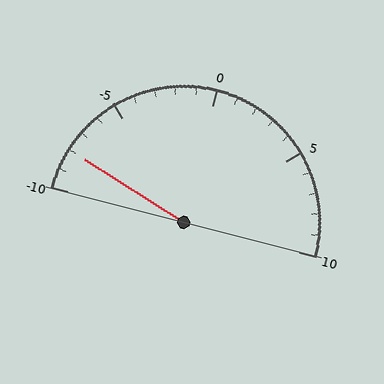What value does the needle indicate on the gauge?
The needle indicates approximately -8.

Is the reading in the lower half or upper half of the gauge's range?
The reading is in the lower half of the range (-10 to 10).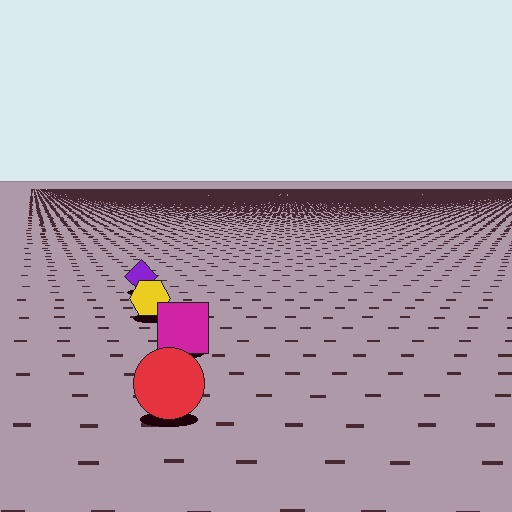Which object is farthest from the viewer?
The purple diamond is farthest from the viewer. It appears smaller and the ground texture around it is denser.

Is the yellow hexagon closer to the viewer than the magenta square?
No. The magenta square is closer — you can tell from the texture gradient: the ground texture is coarser near it.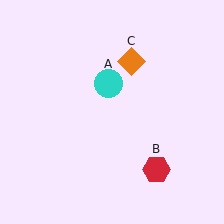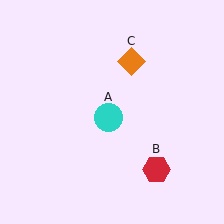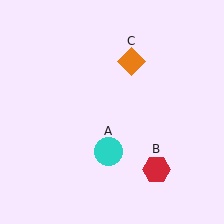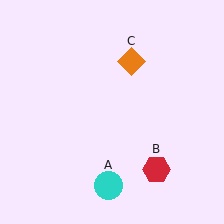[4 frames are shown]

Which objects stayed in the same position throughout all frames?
Red hexagon (object B) and orange diamond (object C) remained stationary.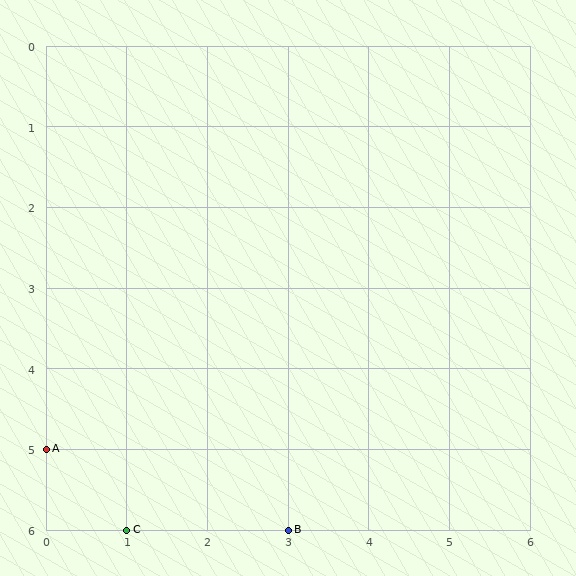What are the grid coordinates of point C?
Point C is at grid coordinates (1, 6).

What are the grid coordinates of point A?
Point A is at grid coordinates (0, 5).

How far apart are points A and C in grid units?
Points A and C are 1 column and 1 row apart (about 1.4 grid units diagonally).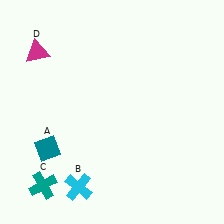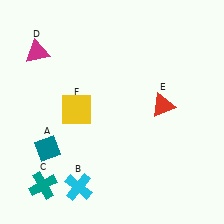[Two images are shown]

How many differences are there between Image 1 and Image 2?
There are 2 differences between the two images.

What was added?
A red triangle (E), a yellow square (F) were added in Image 2.